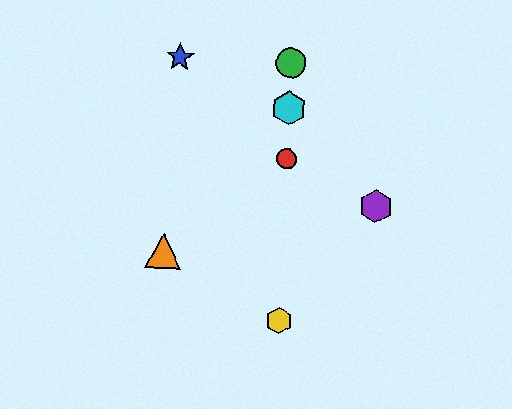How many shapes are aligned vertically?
4 shapes (the red circle, the green circle, the yellow hexagon, the cyan hexagon) are aligned vertically.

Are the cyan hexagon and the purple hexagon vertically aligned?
No, the cyan hexagon is at x≈289 and the purple hexagon is at x≈376.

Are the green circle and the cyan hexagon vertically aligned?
Yes, both are at x≈291.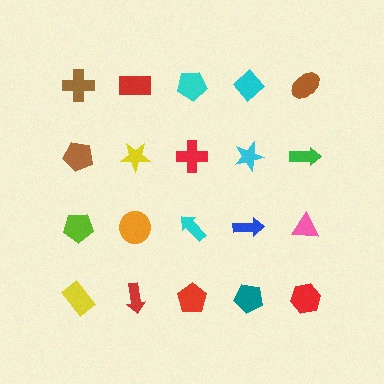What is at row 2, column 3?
A red cross.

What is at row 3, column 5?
A pink triangle.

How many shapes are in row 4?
5 shapes.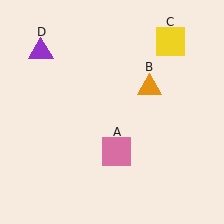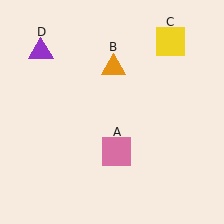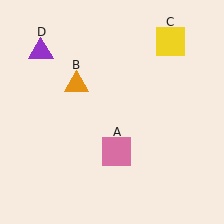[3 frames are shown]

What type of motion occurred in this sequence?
The orange triangle (object B) rotated counterclockwise around the center of the scene.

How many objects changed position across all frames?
1 object changed position: orange triangle (object B).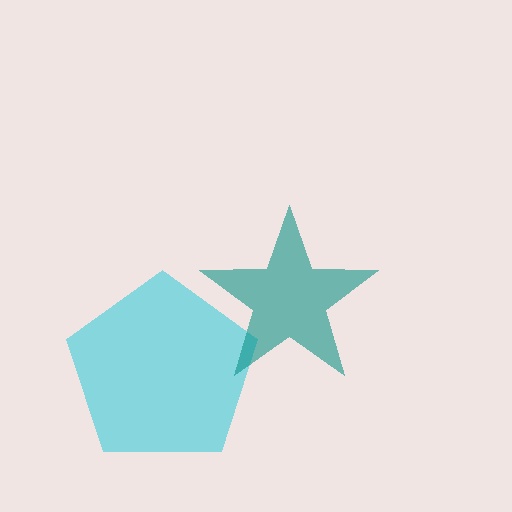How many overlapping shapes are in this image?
There are 2 overlapping shapes in the image.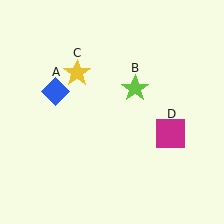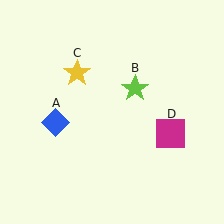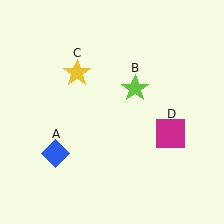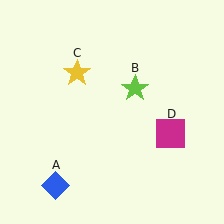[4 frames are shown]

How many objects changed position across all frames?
1 object changed position: blue diamond (object A).